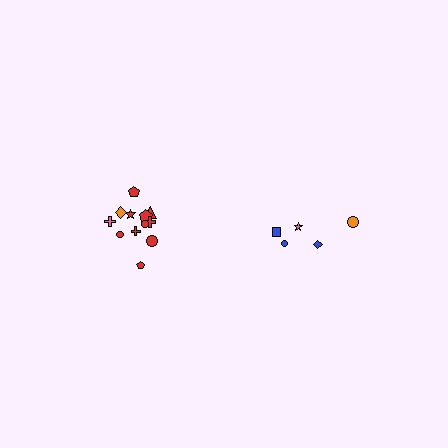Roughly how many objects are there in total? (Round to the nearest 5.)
Roughly 15 objects in total.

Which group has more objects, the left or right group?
The left group.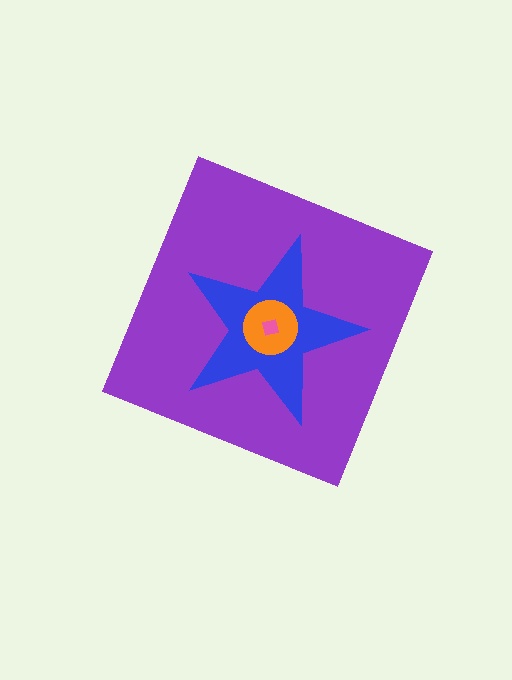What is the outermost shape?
The purple diamond.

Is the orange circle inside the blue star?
Yes.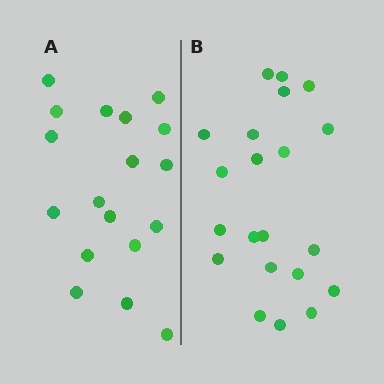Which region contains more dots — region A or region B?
Region B (the right region) has more dots.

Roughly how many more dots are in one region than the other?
Region B has just a few more — roughly 2 or 3 more dots than region A.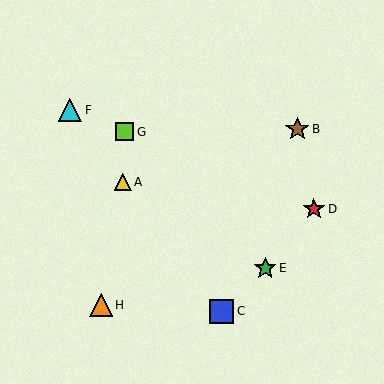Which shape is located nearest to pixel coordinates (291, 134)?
The brown star (labeled B) at (297, 129) is nearest to that location.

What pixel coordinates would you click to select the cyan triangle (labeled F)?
Click at (70, 110) to select the cyan triangle F.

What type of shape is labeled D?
Shape D is a red star.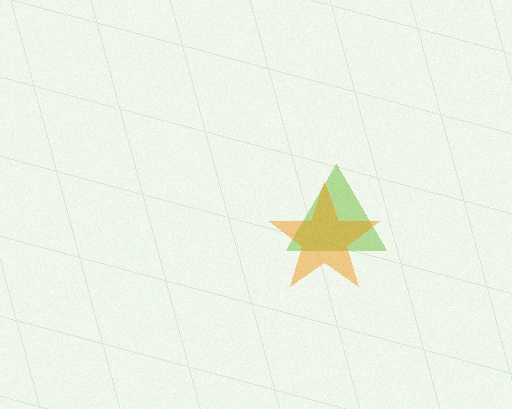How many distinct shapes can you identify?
There are 2 distinct shapes: a lime triangle, an orange star.